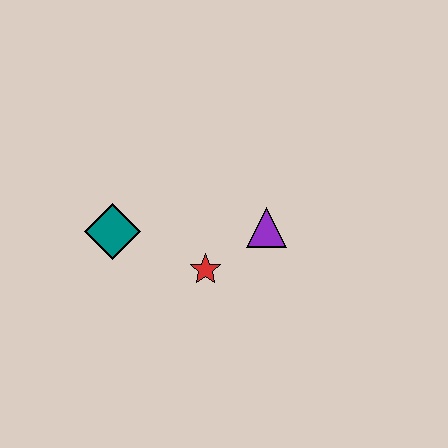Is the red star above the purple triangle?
No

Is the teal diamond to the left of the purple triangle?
Yes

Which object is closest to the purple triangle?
The red star is closest to the purple triangle.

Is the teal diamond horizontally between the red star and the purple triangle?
No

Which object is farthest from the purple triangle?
The teal diamond is farthest from the purple triangle.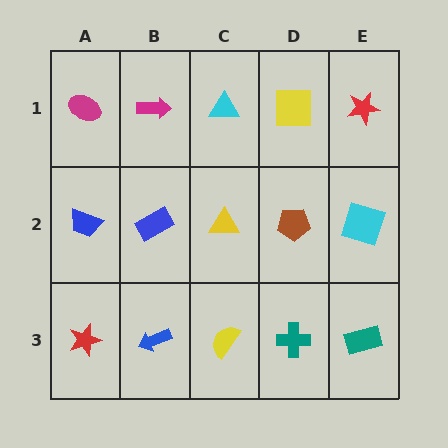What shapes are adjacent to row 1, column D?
A brown pentagon (row 2, column D), a cyan triangle (row 1, column C), a red star (row 1, column E).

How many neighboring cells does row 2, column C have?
4.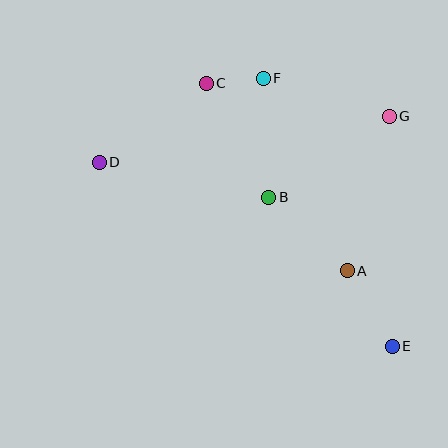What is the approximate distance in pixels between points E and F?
The distance between E and F is approximately 298 pixels.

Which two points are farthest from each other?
Points D and E are farthest from each other.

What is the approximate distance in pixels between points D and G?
The distance between D and G is approximately 294 pixels.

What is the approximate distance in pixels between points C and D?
The distance between C and D is approximately 133 pixels.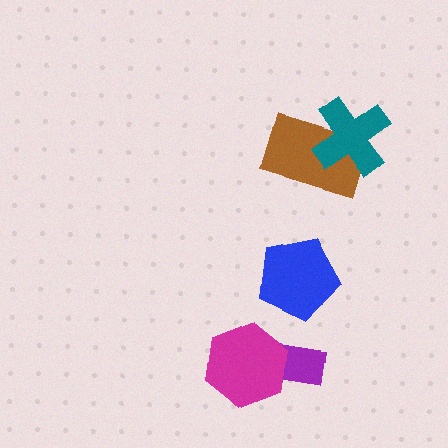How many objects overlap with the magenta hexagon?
1 object overlaps with the magenta hexagon.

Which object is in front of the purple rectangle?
The magenta hexagon is in front of the purple rectangle.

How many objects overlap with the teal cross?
1 object overlaps with the teal cross.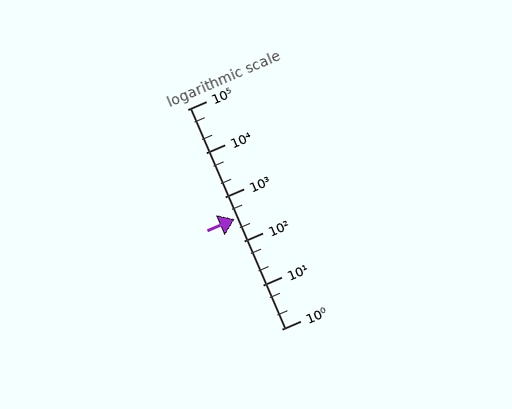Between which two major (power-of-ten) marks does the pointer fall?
The pointer is between 100 and 1000.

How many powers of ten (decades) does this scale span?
The scale spans 5 decades, from 1 to 100000.